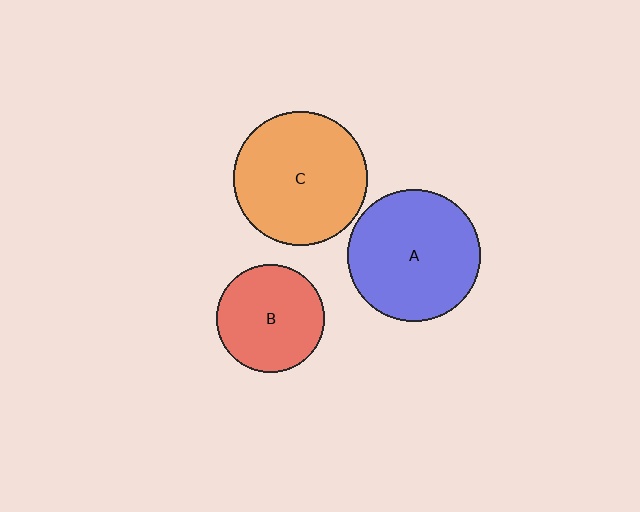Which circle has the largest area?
Circle C (orange).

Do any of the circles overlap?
No, none of the circles overlap.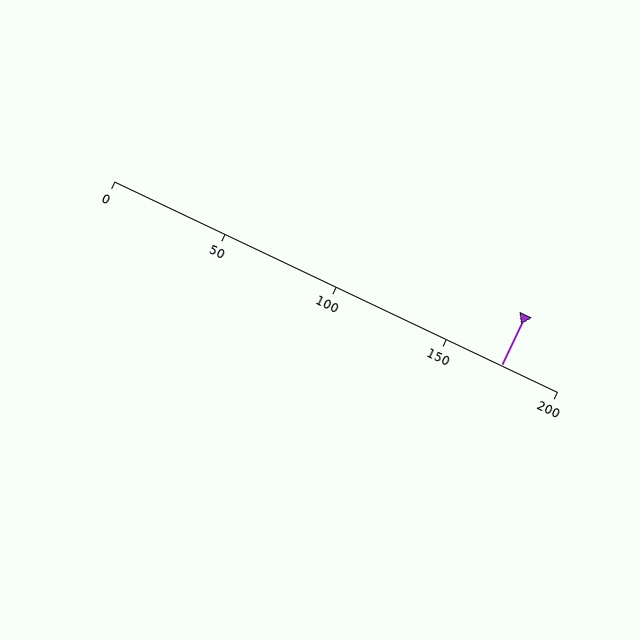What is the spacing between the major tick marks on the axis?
The major ticks are spaced 50 apart.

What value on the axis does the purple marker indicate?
The marker indicates approximately 175.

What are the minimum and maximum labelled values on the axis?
The axis runs from 0 to 200.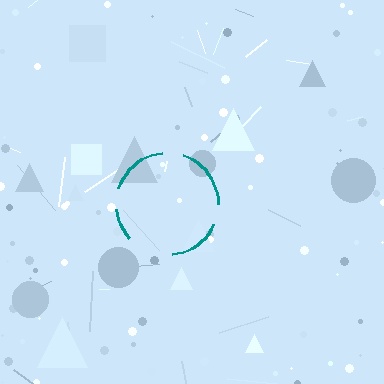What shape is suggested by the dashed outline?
The dashed outline suggests a circle.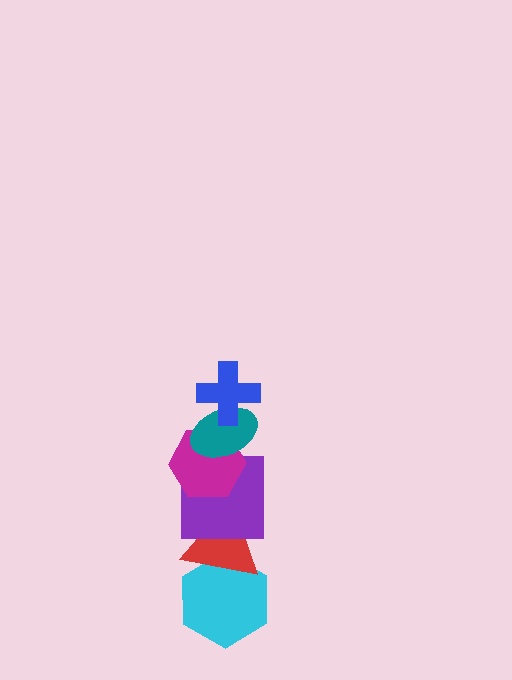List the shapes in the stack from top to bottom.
From top to bottom: the blue cross, the teal ellipse, the magenta hexagon, the purple square, the red triangle, the cyan hexagon.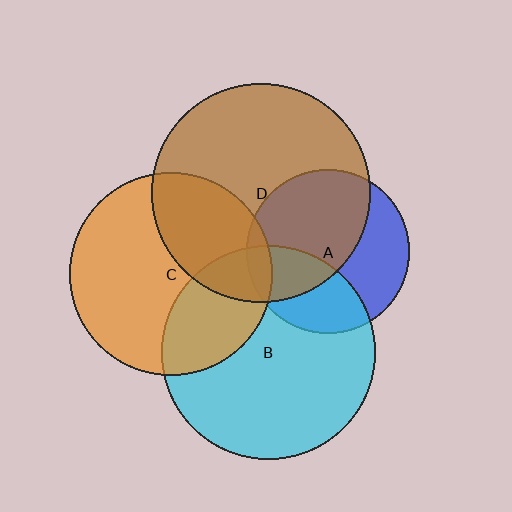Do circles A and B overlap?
Yes.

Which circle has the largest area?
Circle D (brown).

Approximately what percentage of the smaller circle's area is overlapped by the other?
Approximately 35%.